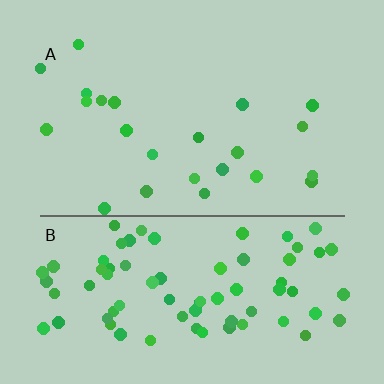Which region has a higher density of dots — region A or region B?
B (the bottom).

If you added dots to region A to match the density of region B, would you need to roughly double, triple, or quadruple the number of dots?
Approximately triple.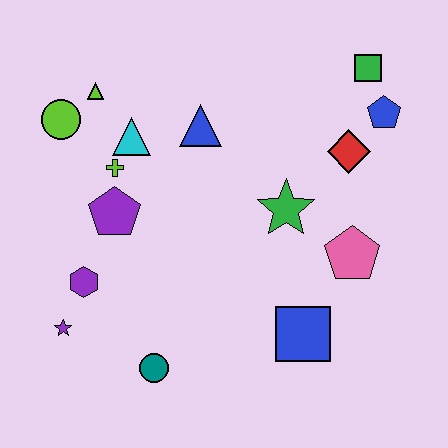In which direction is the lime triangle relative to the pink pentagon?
The lime triangle is to the left of the pink pentagon.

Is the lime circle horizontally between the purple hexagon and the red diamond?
No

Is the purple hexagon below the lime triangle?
Yes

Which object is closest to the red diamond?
The blue pentagon is closest to the red diamond.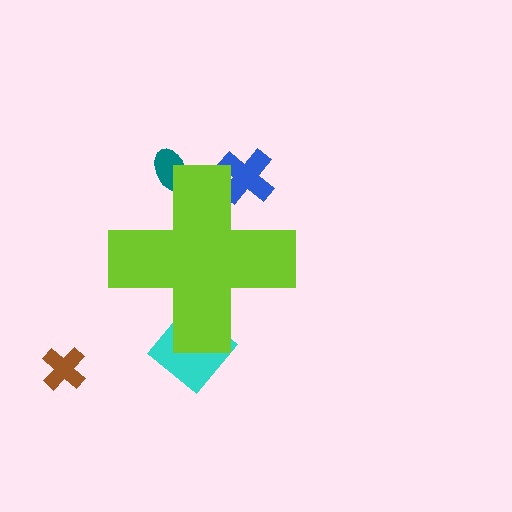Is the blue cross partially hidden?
Yes, the blue cross is partially hidden behind the lime cross.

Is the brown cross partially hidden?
No, the brown cross is fully visible.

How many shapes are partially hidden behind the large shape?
3 shapes are partially hidden.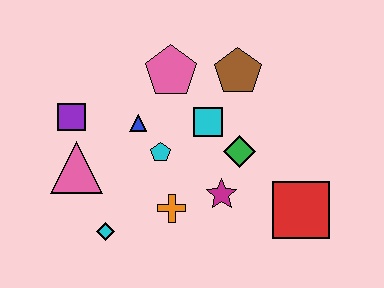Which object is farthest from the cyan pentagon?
The red square is farthest from the cyan pentagon.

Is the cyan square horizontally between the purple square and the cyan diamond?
No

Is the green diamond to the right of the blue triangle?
Yes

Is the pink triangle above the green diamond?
No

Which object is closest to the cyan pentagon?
The blue triangle is closest to the cyan pentagon.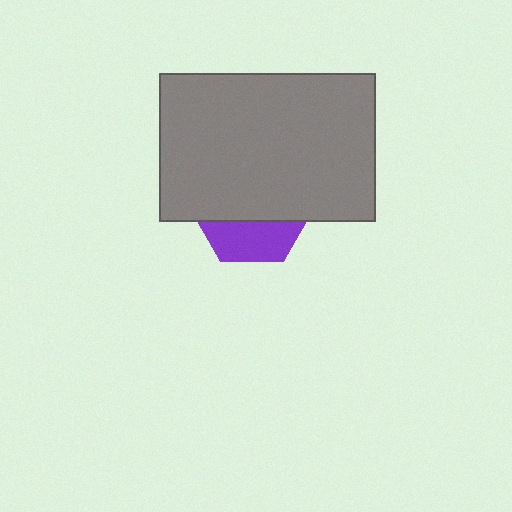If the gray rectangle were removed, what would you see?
You would see the complete purple hexagon.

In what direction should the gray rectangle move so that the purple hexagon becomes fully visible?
The gray rectangle should move up. That is the shortest direction to clear the overlap and leave the purple hexagon fully visible.